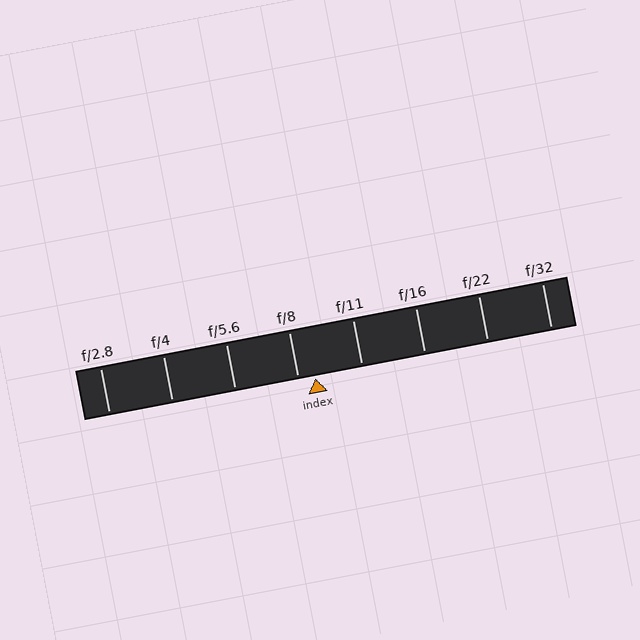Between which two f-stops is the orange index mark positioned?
The index mark is between f/8 and f/11.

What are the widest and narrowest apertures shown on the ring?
The widest aperture shown is f/2.8 and the narrowest is f/32.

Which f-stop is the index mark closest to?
The index mark is closest to f/8.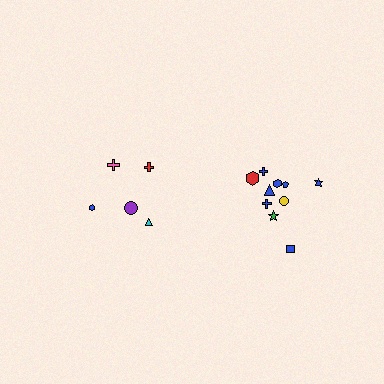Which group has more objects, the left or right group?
The right group.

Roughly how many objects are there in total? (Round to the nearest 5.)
Roughly 15 objects in total.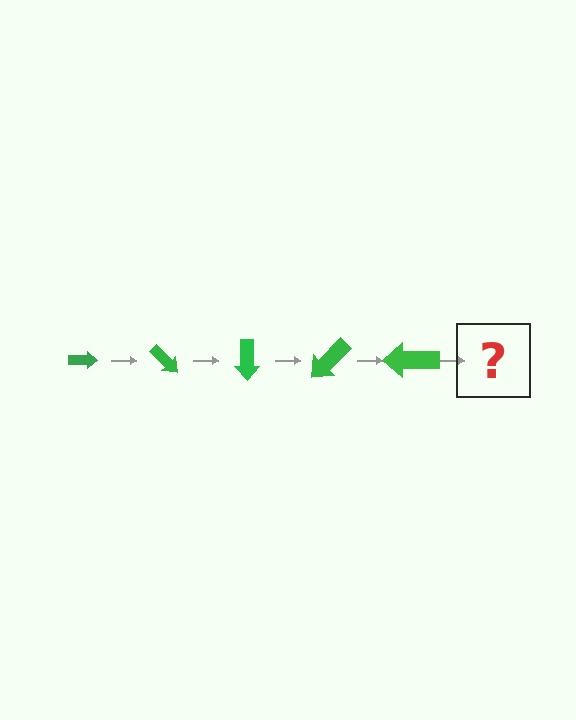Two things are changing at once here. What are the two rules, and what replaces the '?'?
The two rules are that the arrow grows larger each step and it rotates 45 degrees each step. The '?' should be an arrow, larger than the previous one and rotated 225 degrees from the start.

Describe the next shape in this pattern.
It should be an arrow, larger than the previous one and rotated 225 degrees from the start.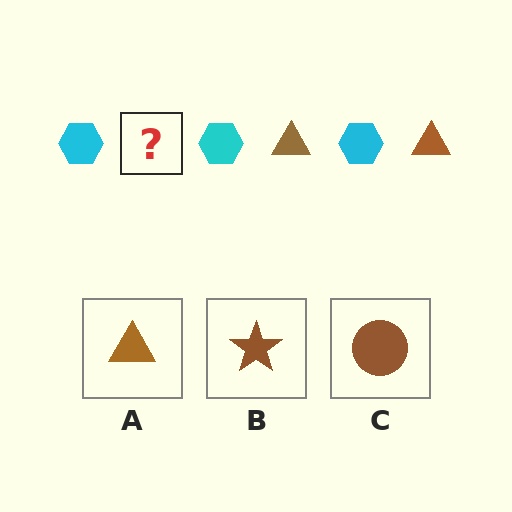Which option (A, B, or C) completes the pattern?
A.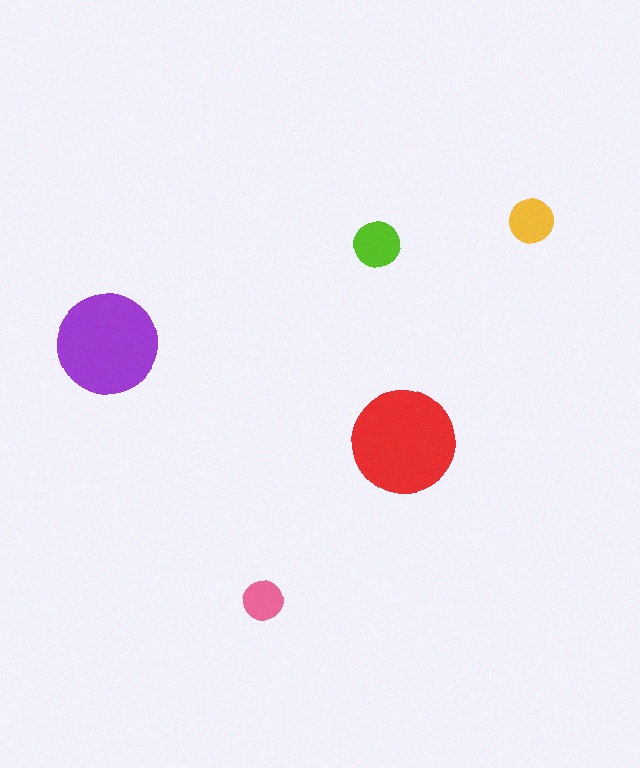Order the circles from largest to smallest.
the red one, the purple one, the lime one, the yellow one, the pink one.